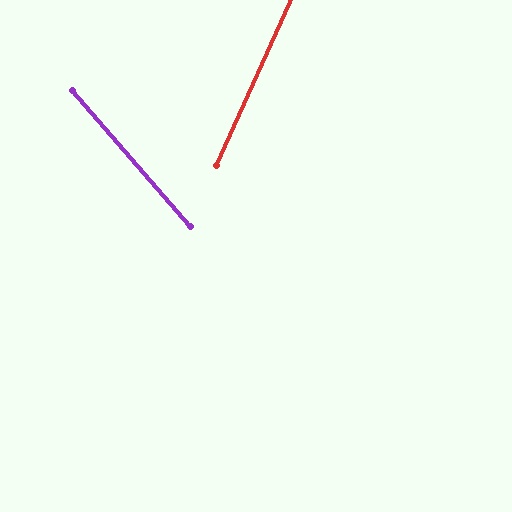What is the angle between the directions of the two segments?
Approximately 65 degrees.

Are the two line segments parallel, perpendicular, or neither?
Neither parallel nor perpendicular — they differ by about 65°.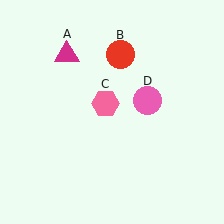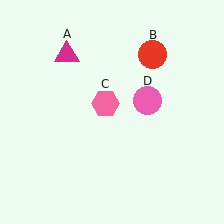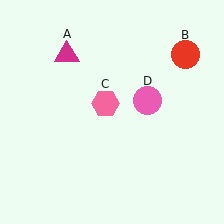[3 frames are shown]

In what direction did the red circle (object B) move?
The red circle (object B) moved right.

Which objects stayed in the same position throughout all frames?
Magenta triangle (object A) and pink hexagon (object C) and pink circle (object D) remained stationary.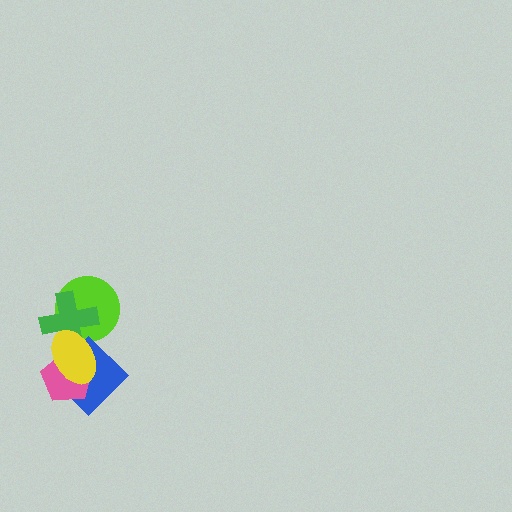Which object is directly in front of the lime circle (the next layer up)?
The green cross is directly in front of the lime circle.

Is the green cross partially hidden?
Yes, it is partially covered by another shape.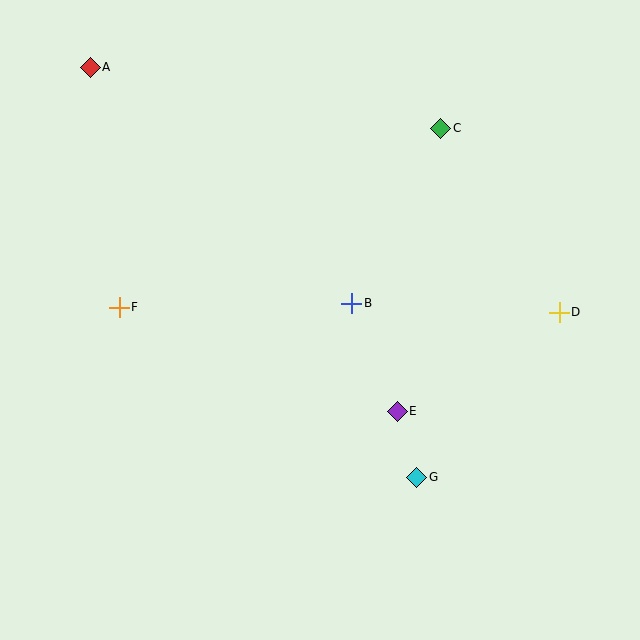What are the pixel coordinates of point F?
Point F is at (119, 307).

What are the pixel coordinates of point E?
Point E is at (397, 411).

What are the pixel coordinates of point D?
Point D is at (559, 312).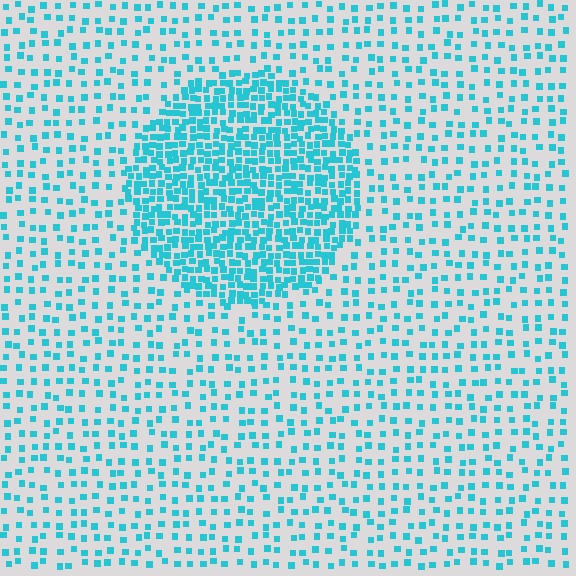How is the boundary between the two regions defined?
The boundary is defined by a change in element density (approximately 2.7x ratio). All elements are the same color, size, and shape.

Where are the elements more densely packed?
The elements are more densely packed inside the circle boundary.